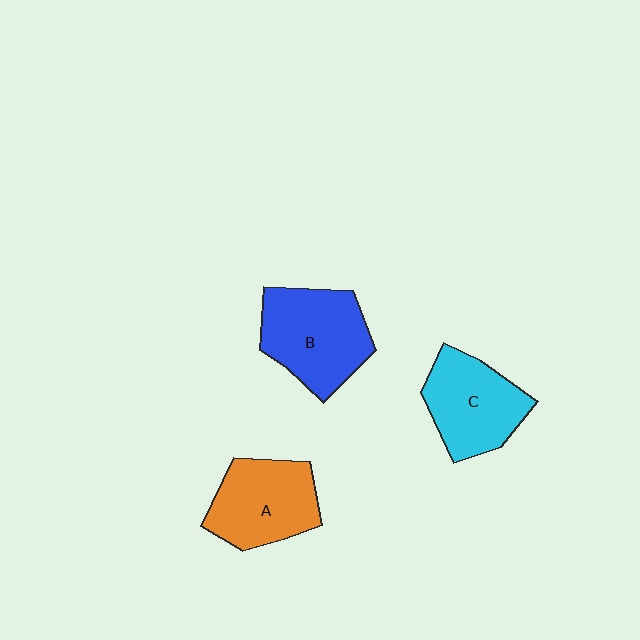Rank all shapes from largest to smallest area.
From largest to smallest: B (blue), C (cyan), A (orange).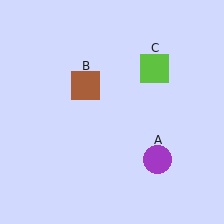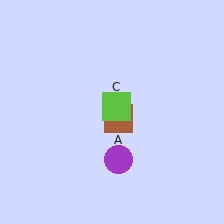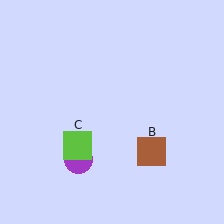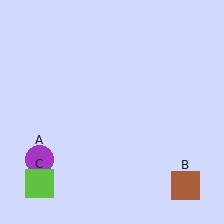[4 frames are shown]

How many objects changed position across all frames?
3 objects changed position: purple circle (object A), brown square (object B), lime square (object C).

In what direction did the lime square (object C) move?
The lime square (object C) moved down and to the left.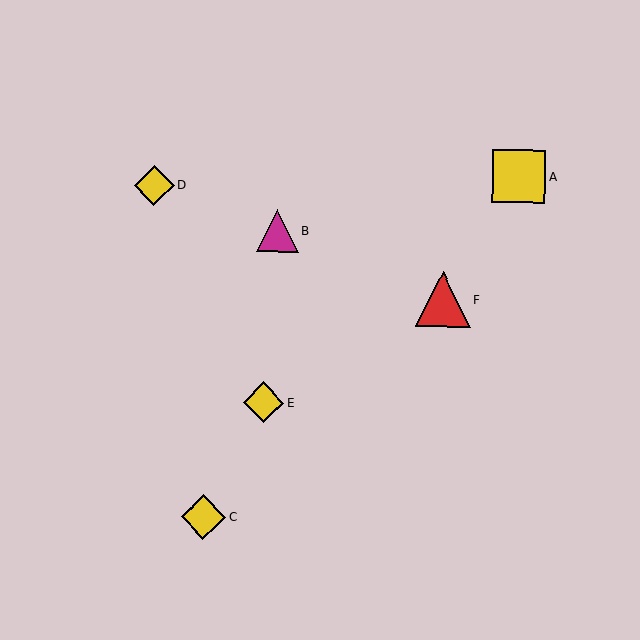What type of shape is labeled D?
Shape D is a yellow diamond.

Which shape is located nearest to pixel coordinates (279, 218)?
The magenta triangle (labeled B) at (278, 231) is nearest to that location.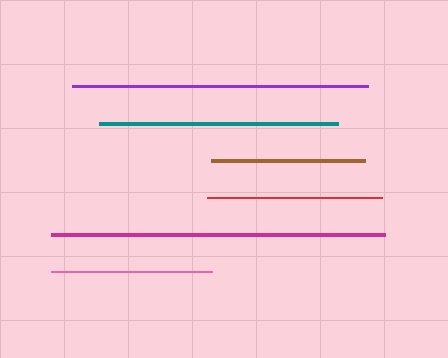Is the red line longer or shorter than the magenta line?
The magenta line is longer than the red line.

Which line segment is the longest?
The magenta line is the longest at approximately 334 pixels.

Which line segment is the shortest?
The brown line is the shortest at approximately 154 pixels.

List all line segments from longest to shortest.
From longest to shortest: magenta, purple, teal, red, pink, brown.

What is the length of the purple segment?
The purple segment is approximately 296 pixels long.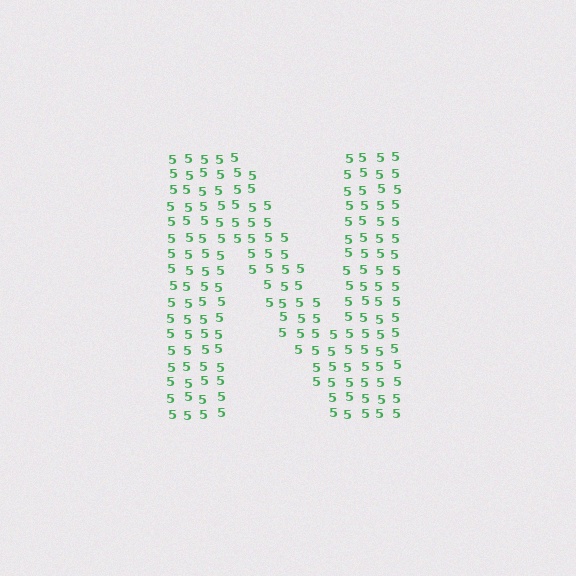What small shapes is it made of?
It is made of small digit 5's.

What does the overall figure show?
The overall figure shows the letter N.